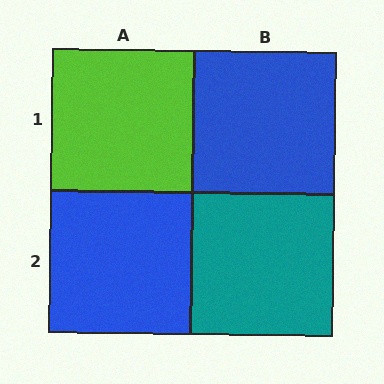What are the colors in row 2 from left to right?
Blue, teal.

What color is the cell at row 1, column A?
Lime.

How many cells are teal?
1 cell is teal.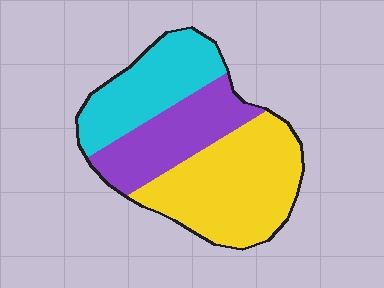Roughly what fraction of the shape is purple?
Purple takes up about one quarter (1/4) of the shape.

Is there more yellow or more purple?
Yellow.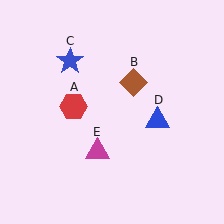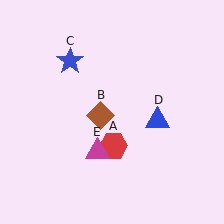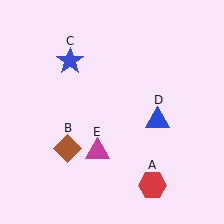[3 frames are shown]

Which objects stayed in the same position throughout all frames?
Blue star (object C) and blue triangle (object D) and magenta triangle (object E) remained stationary.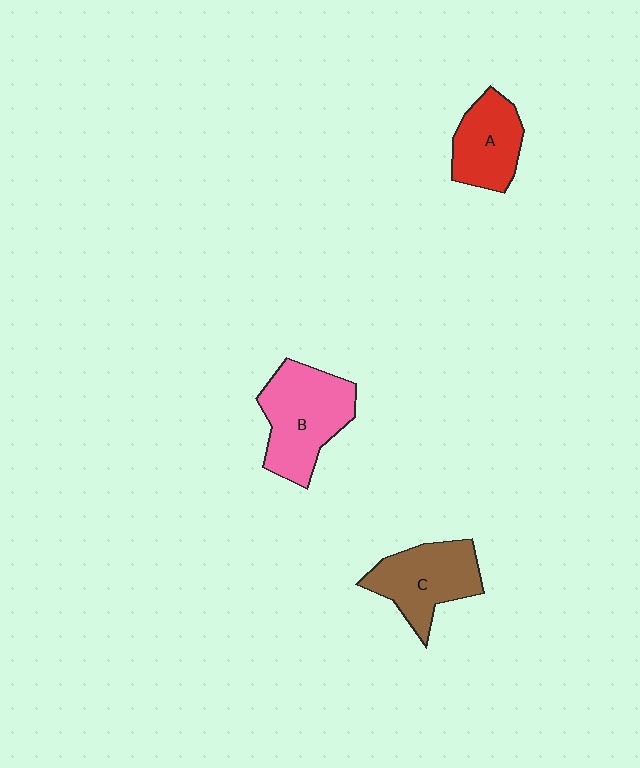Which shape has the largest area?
Shape B (pink).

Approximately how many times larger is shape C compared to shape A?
Approximately 1.2 times.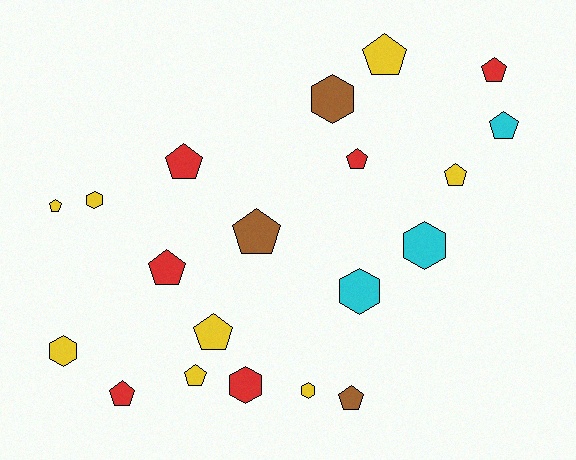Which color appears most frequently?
Yellow, with 8 objects.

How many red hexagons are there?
There is 1 red hexagon.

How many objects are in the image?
There are 20 objects.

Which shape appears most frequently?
Pentagon, with 13 objects.